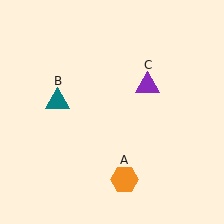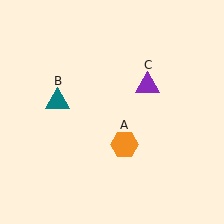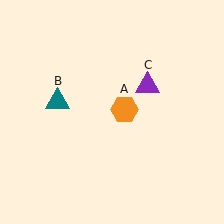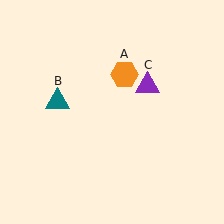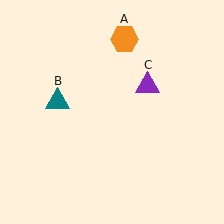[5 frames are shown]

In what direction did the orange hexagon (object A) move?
The orange hexagon (object A) moved up.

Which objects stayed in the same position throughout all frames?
Teal triangle (object B) and purple triangle (object C) remained stationary.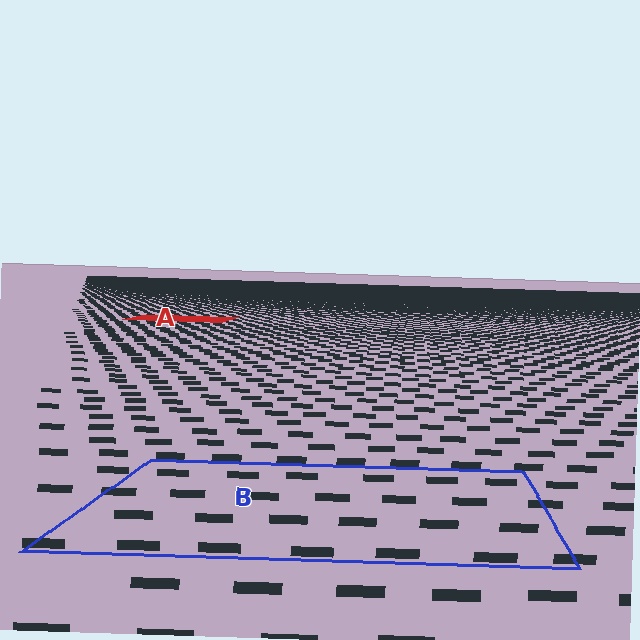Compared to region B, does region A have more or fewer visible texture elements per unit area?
Region A has more texture elements per unit area — they are packed more densely because it is farther away.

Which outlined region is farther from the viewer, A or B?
Region A is farther from the viewer — the texture elements inside it appear smaller and more densely packed.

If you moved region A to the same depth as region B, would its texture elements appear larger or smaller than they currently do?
They would appear larger. At a closer depth, the same texture elements are projected at a bigger on-screen size.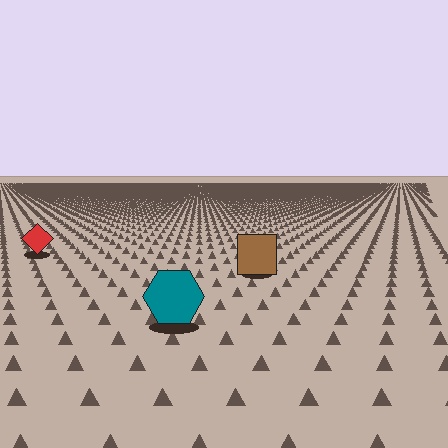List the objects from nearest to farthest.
From nearest to farthest: the teal hexagon, the brown square, the red diamond.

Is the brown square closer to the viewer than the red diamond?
Yes. The brown square is closer — you can tell from the texture gradient: the ground texture is coarser near it.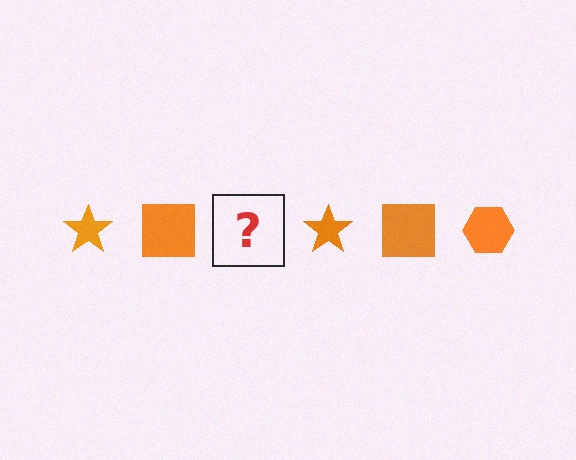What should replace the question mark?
The question mark should be replaced with an orange hexagon.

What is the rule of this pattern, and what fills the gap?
The rule is that the pattern cycles through star, square, hexagon shapes in orange. The gap should be filled with an orange hexagon.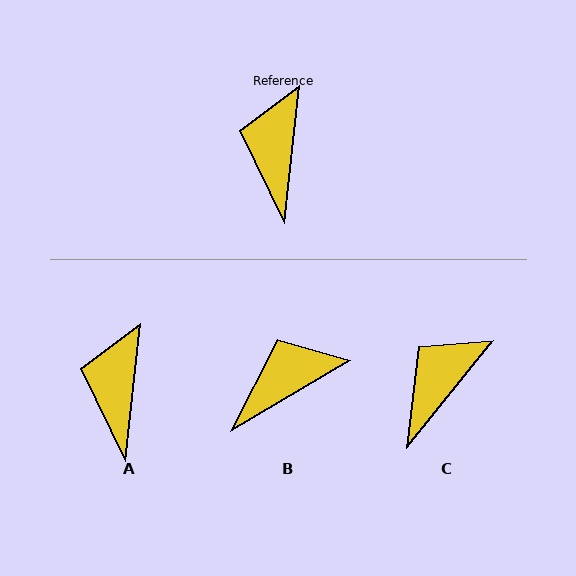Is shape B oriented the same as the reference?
No, it is off by about 53 degrees.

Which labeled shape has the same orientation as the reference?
A.